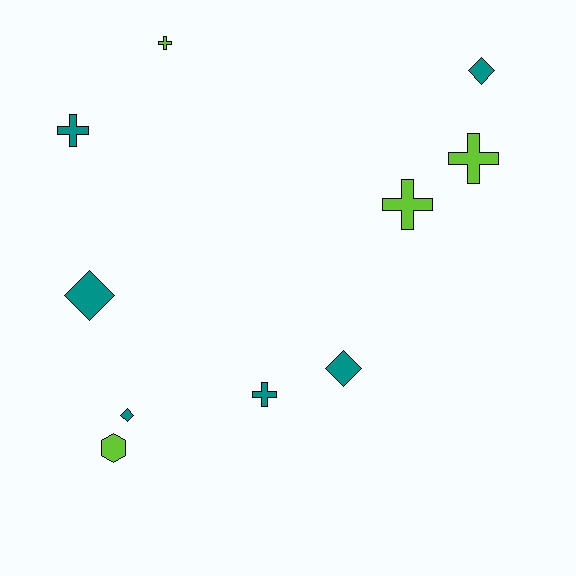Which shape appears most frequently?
Cross, with 5 objects.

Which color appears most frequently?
Teal, with 6 objects.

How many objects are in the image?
There are 10 objects.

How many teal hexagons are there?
There are no teal hexagons.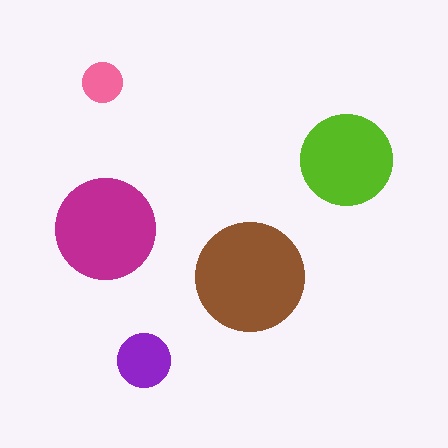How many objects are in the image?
There are 5 objects in the image.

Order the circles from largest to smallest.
the brown one, the magenta one, the lime one, the purple one, the pink one.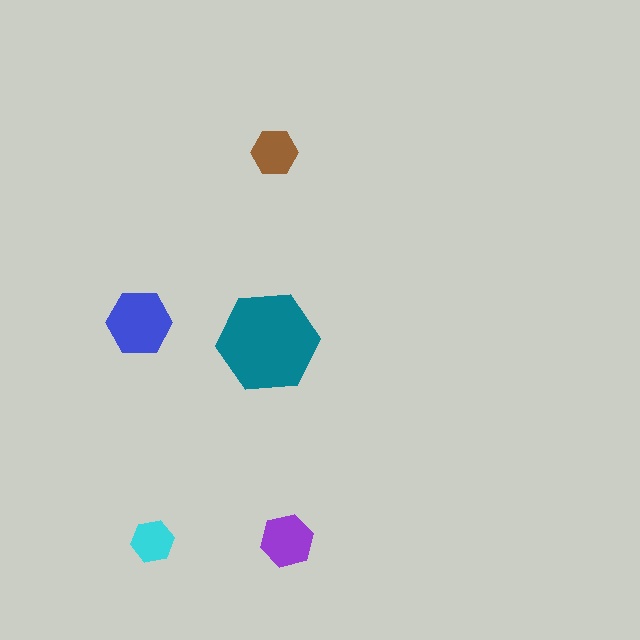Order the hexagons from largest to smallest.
the teal one, the blue one, the purple one, the brown one, the cyan one.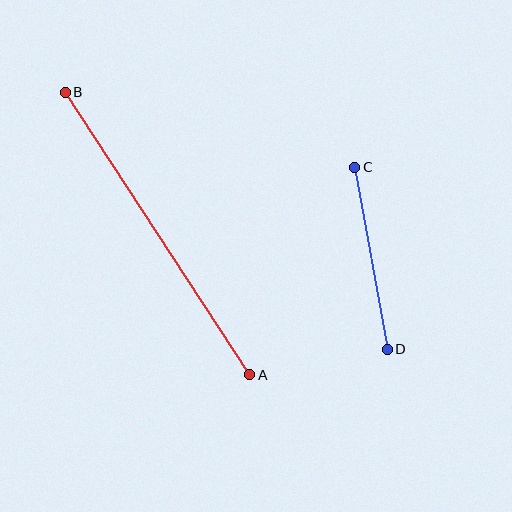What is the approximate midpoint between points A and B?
The midpoint is at approximately (157, 233) pixels.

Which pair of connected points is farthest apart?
Points A and B are farthest apart.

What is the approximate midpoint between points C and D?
The midpoint is at approximately (371, 258) pixels.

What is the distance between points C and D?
The distance is approximately 185 pixels.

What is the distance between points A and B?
The distance is approximately 338 pixels.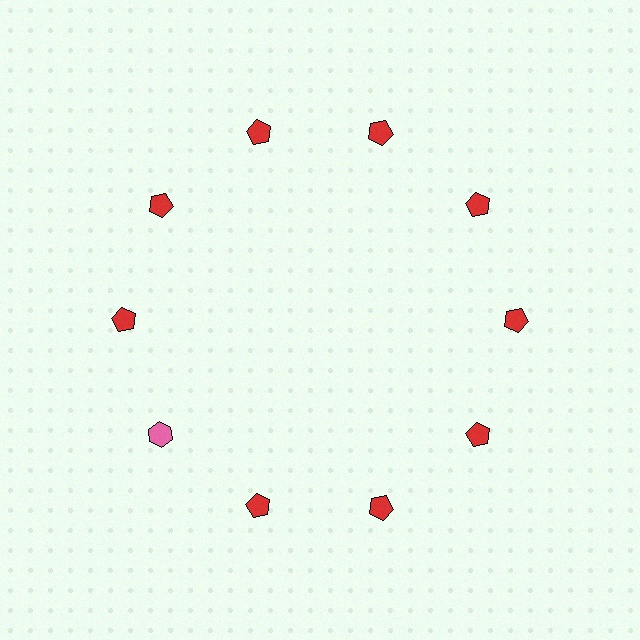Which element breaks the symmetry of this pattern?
The pink hexagon at roughly the 8 o'clock position breaks the symmetry. All other shapes are red pentagons.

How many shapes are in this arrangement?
There are 10 shapes arranged in a ring pattern.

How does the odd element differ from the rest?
It differs in both color (pink instead of red) and shape (hexagon instead of pentagon).